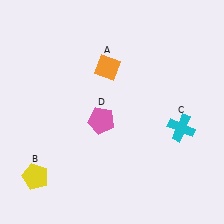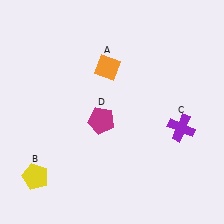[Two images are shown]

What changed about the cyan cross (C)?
In Image 1, C is cyan. In Image 2, it changed to purple.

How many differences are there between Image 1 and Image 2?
There are 2 differences between the two images.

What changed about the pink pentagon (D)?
In Image 1, D is pink. In Image 2, it changed to magenta.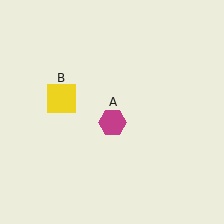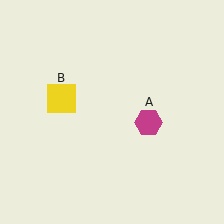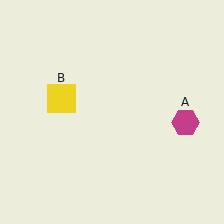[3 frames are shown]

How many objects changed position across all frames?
1 object changed position: magenta hexagon (object A).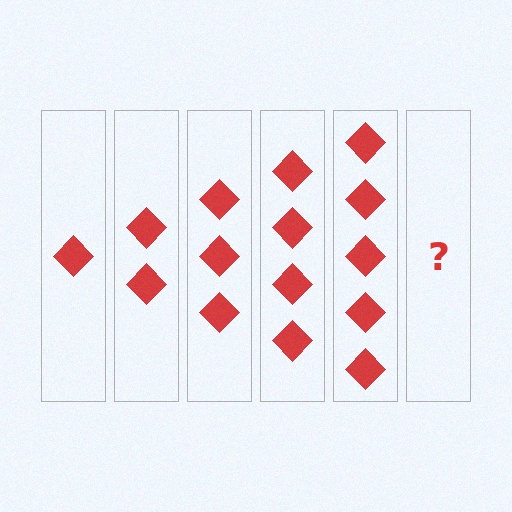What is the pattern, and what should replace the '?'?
The pattern is that each step adds one more diamond. The '?' should be 6 diamonds.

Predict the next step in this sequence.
The next step is 6 diamonds.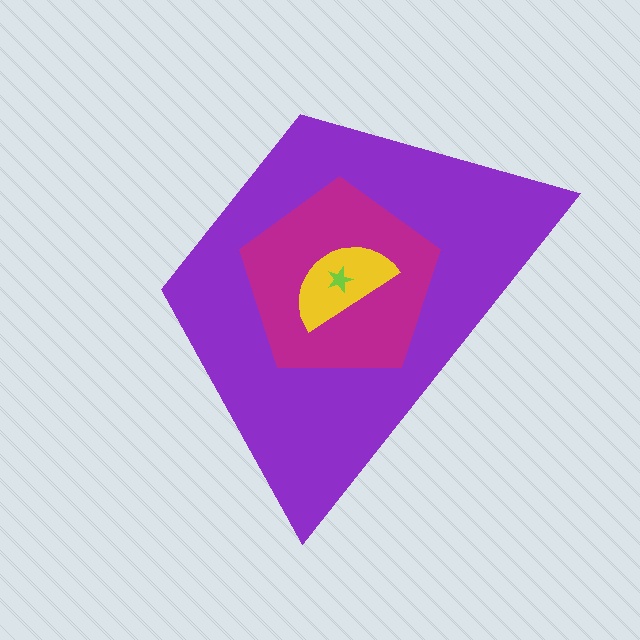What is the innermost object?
The lime star.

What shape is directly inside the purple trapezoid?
The magenta pentagon.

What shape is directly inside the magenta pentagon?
The yellow semicircle.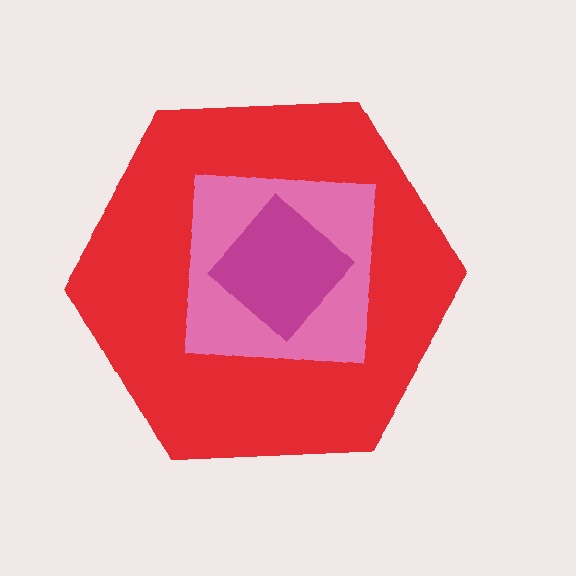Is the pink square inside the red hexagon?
Yes.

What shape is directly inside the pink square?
The magenta diamond.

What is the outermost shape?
The red hexagon.